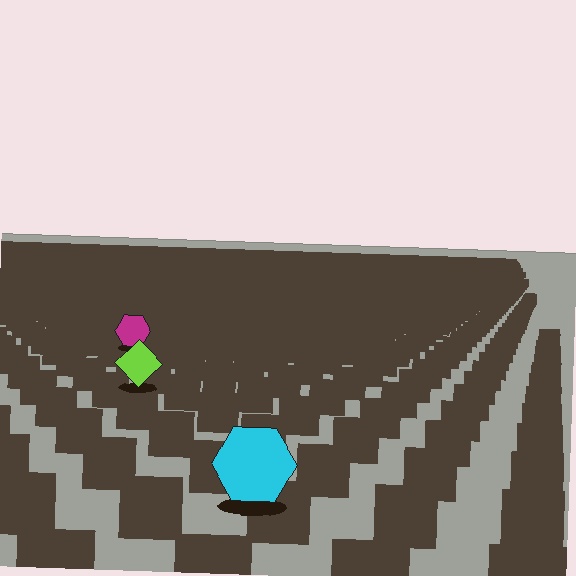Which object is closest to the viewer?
The cyan hexagon is closest. The texture marks near it are larger and more spread out.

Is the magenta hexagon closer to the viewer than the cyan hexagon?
No. The cyan hexagon is closer — you can tell from the texture gradient: the ground texture is coarser near it.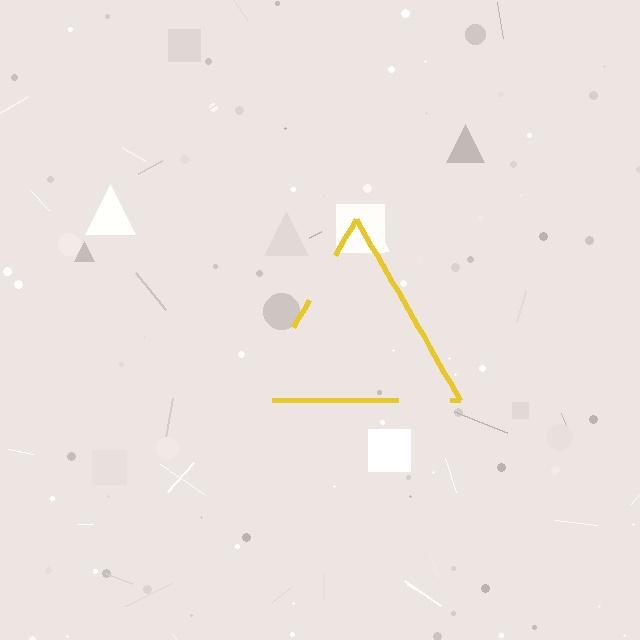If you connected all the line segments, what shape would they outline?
They would outline a triangle.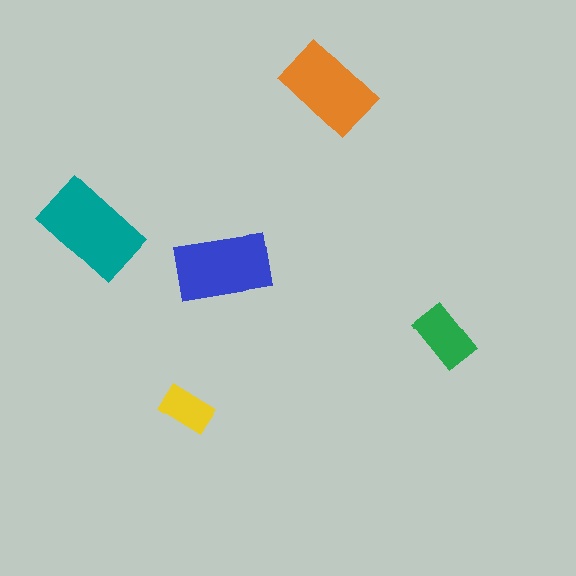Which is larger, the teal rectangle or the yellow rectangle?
The teal one.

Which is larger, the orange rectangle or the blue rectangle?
The blue one.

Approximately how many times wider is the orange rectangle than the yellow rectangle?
About 2 times wider.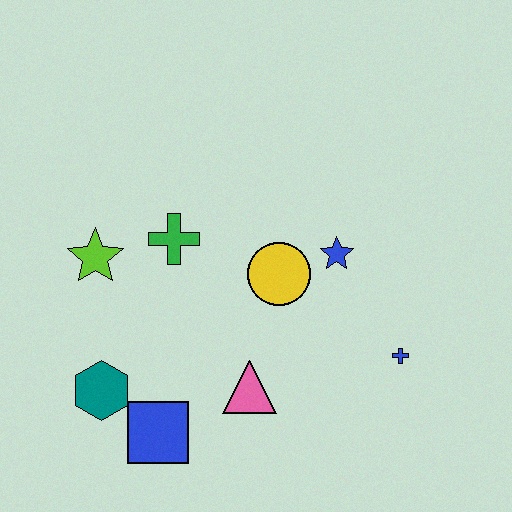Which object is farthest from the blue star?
The teal hexagon is farthest from the blue star.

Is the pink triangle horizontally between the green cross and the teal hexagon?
No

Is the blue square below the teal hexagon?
Yes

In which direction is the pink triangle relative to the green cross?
The pink triangle is below the green cross.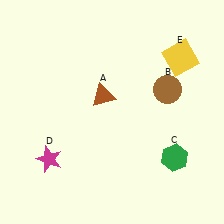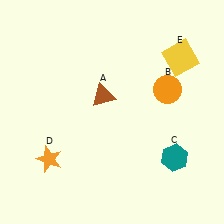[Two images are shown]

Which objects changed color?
B changed from brown to orange. C changed from green to teal. D changed from magenta to orange.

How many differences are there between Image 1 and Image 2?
There are 3 differences between the two images.